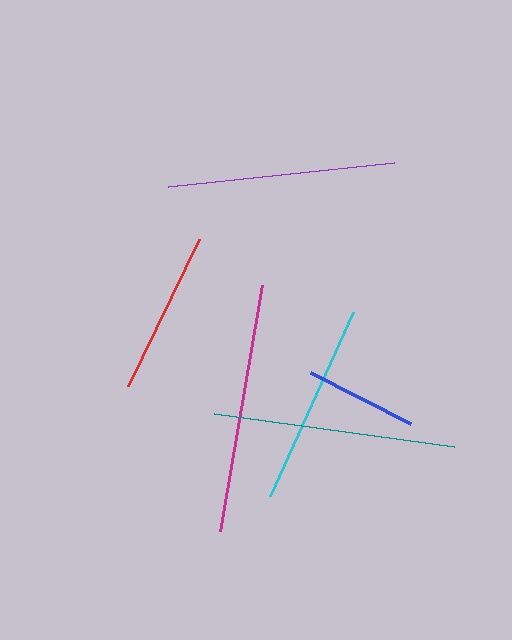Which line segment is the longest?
The magenta line is the longest at approximately 250 pixels.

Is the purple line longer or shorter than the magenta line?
The magenta line is longer than the purple line.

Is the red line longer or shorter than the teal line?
The teal line is longer than the red line.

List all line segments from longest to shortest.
From longest to shortest: magenta, teal, purple, cyan, red, blue.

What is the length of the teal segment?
The teal segment is approximately 242 pixels long.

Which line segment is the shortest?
The blue line is the shortest at approximately 113 pixels.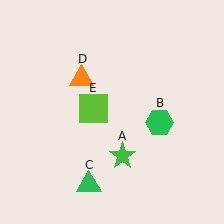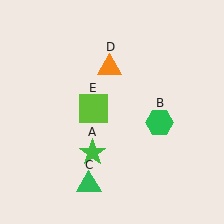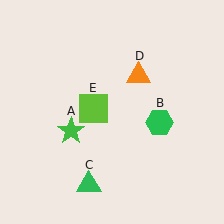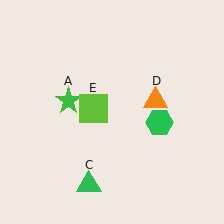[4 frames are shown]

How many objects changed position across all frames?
2 objects changed position: green star (object A), orange triangle (object D).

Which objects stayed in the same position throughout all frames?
Green hexagon (object B) and green triangle (object C) and lime square (object E) remained stationary.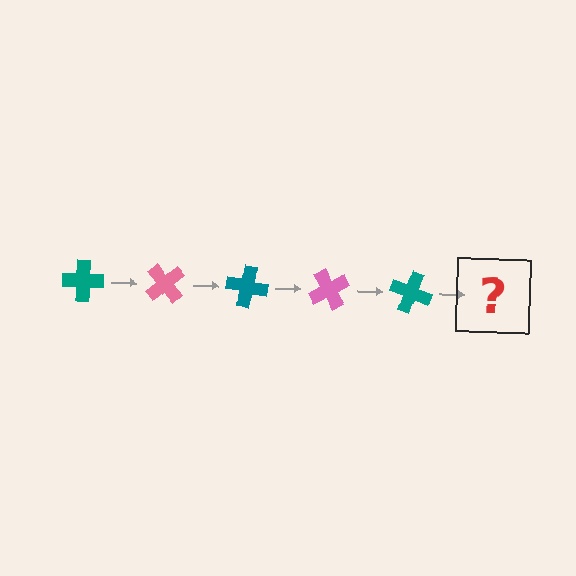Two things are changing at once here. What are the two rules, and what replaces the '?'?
The two rules are that it rotates 50 degrees each step and the color cycles through teal and pink. The '?' should be a pink cross, rotated 250 degrees from the start.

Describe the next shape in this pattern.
It should be a pink cross, rotated 250 degrees from the start.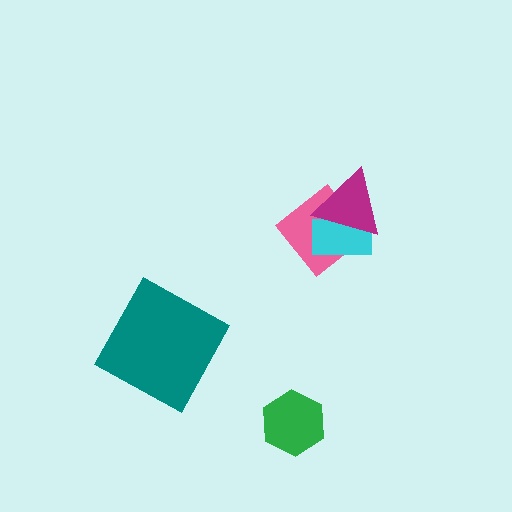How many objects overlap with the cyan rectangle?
2 objects overlap with the cyan rectangle.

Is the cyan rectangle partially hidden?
Yes, it is partially covered by another shape.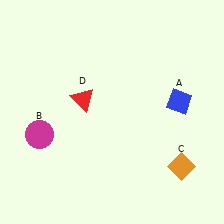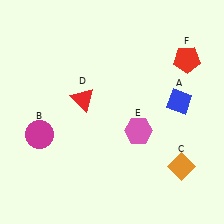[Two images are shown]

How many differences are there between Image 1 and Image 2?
There are 2 differences between the two images.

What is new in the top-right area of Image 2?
A red pentagon (F) was added in the top-right area of Image 2.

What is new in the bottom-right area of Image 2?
A pink hexagon (E) was added in the bottom-right area of Image 2.